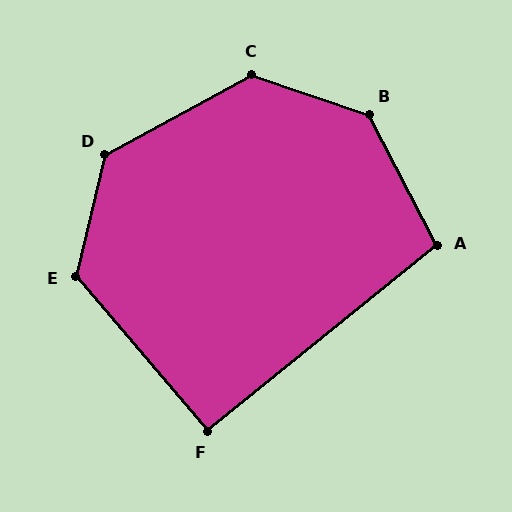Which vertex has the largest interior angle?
B, at approximately 136 degrees.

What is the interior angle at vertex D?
Approximately 132 degrees (obtuse).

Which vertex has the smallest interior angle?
F, at approximately 92 degrees.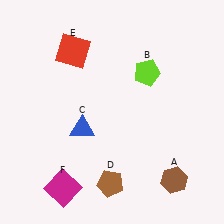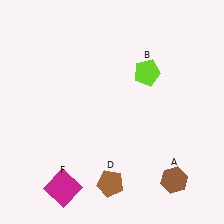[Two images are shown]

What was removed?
The red square (E), the blue triangle (C) were removed in Image 2.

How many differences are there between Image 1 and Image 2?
There are 2 differences between the two images.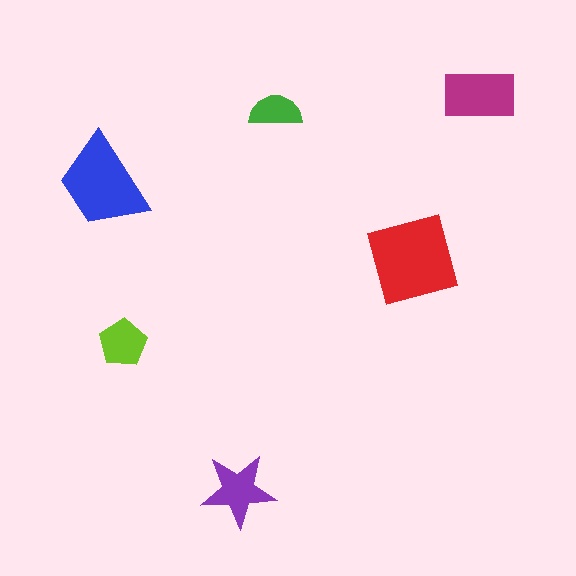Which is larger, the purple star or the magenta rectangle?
The magenta rectangle.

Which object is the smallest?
The green semicircle.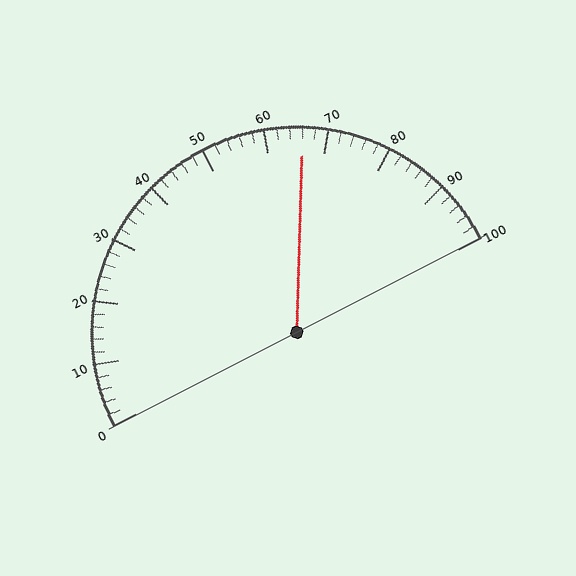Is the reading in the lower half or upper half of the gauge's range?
The reading is in the upper half of the range (0 to 100).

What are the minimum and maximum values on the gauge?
The gauge ranges from 0 to 100.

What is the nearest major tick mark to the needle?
The nearest major tick mark is 70.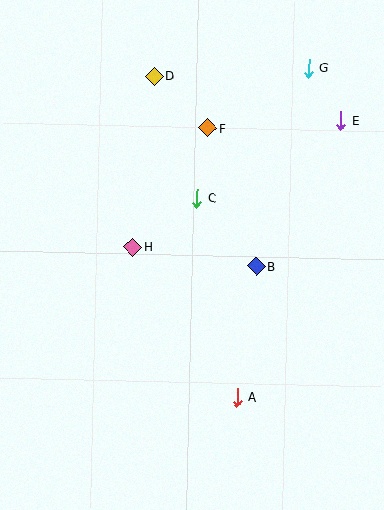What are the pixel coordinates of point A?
Point A is at (237, 397).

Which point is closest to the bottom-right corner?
Point A is closest to the bottom-right corner.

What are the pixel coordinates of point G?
Point G is at (309, 68).